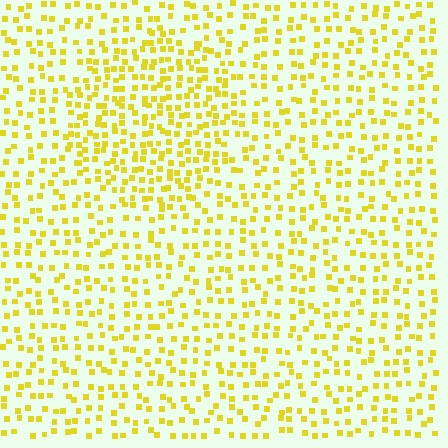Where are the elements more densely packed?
The elements are more densely packed inside the circle boundary.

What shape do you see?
I see a circle.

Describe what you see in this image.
The image contains small yellow elements arranged at two different densities. A circle-shaped region is visible where the elements are more densely packed than the surrounding area.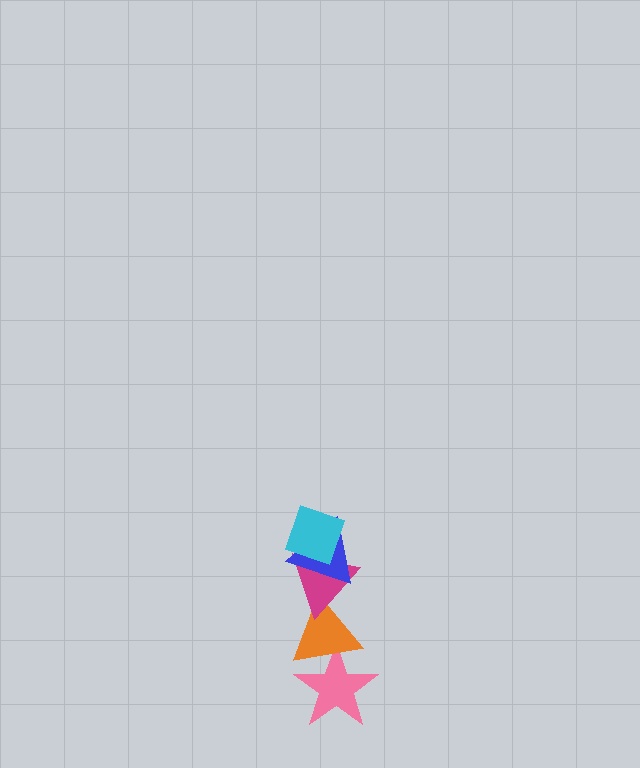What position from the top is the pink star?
The pink star is 5th from the top.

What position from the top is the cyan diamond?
The cyan diamond is 1st from the top.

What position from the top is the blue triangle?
The blue triangle is 2nd from the top.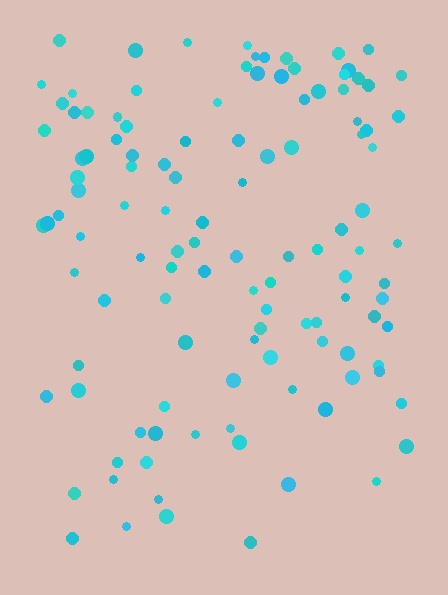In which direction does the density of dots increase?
From bottom to top, with the top side densest.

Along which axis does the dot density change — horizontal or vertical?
Vertical.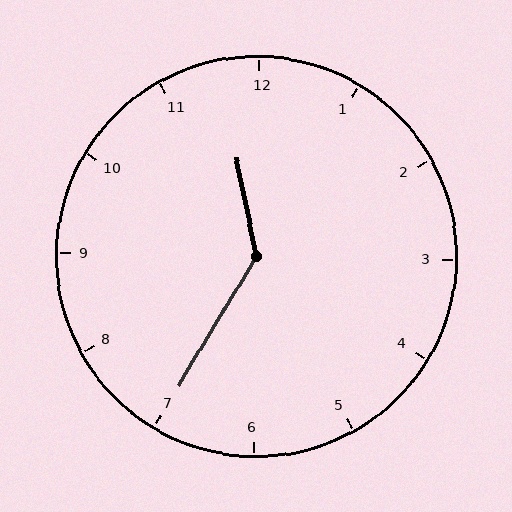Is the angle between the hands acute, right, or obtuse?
It is obtuse.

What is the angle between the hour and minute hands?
Approximately 138 degrees.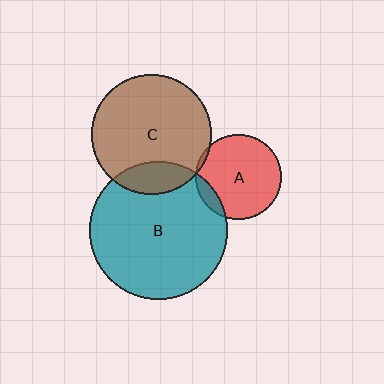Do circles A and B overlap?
Yes.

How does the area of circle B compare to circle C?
Approximately 1.3 times.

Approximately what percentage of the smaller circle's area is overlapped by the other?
Approximately 10%.